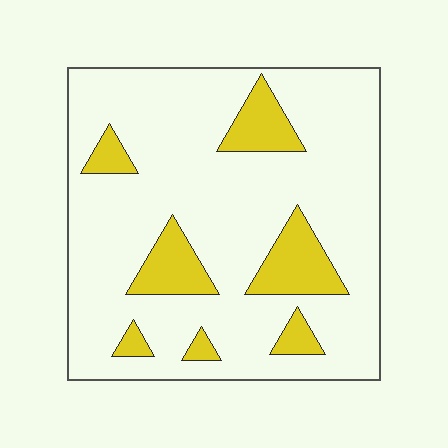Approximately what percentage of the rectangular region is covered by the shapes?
Approximately 15%.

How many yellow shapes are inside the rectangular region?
7.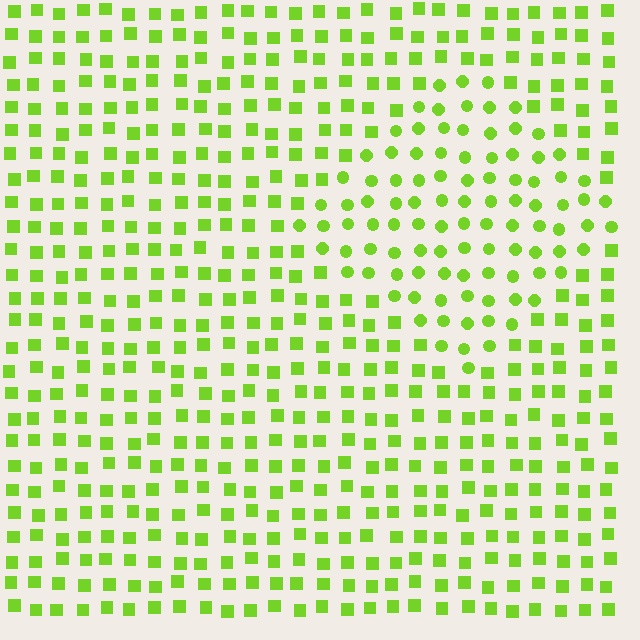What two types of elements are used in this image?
The image uses circles inside the diamond region and squares outside it.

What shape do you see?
I see a diamond.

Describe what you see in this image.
The image is filled with small lime elements arranged in a uniform grid. A diamond-shaped region contains circles, while the surrounding area contains squares. The boundary is defined purely by the change in element shape.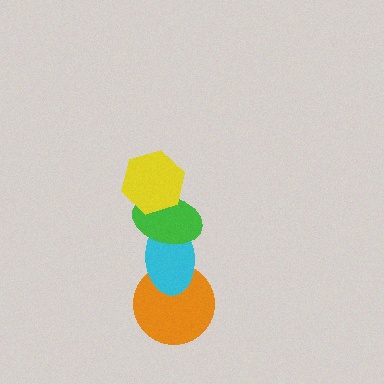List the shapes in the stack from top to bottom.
From top to bottom: the yellow hexagon, the green ellipse, the cyan ellipse, the orange circle.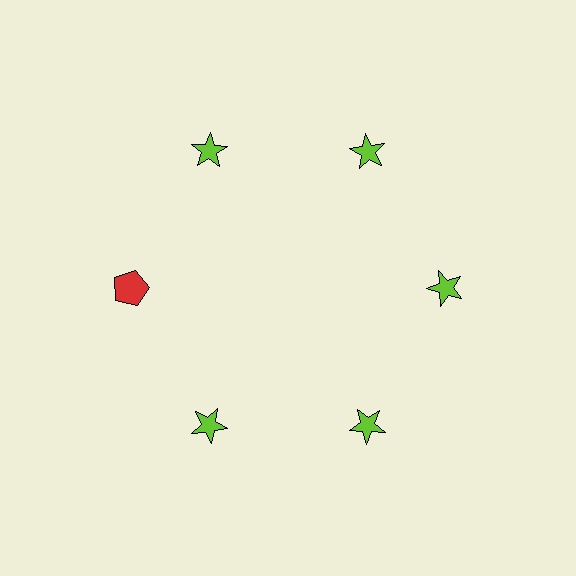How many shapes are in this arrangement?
There are 6 shapes arranged in a ring pattern.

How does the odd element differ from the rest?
It differs in both color (red instead of lime) and shape (pentagon instead of star).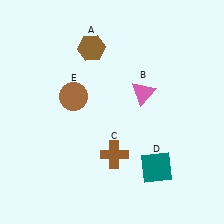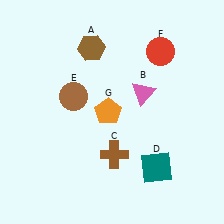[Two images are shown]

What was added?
A red circle (F), an orange pentagon (G) were added in Image 2.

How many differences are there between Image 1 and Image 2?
There are 2 differences between the two images.